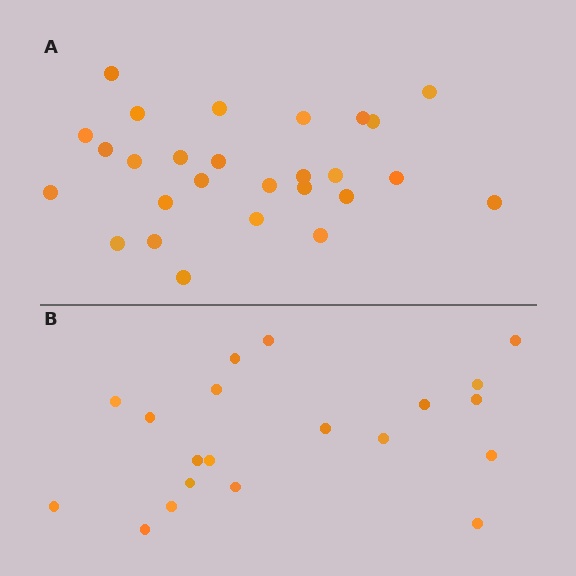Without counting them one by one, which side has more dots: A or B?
Region A (the top region) has more dots.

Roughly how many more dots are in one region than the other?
Region A has roughly 8 or so more dots than region B.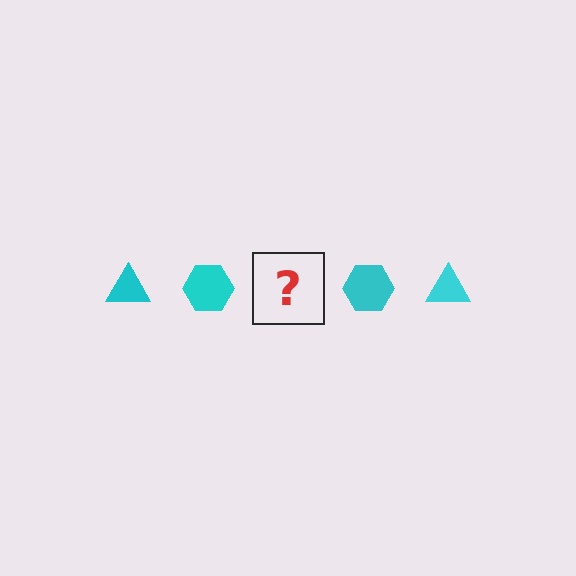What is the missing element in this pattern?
The missing element is a cyan triangle.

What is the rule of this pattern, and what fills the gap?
The rule is that the pattern cycles through triangle, hexagon shapes in cyan. The gap should be filled with a cyan triangle.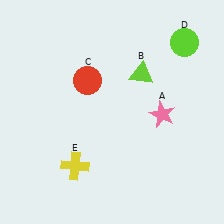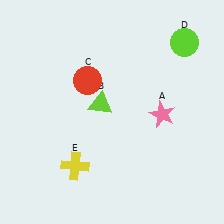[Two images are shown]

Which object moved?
The lime triangle (B) moved left.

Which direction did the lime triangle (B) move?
The lime triangle (B) moved left.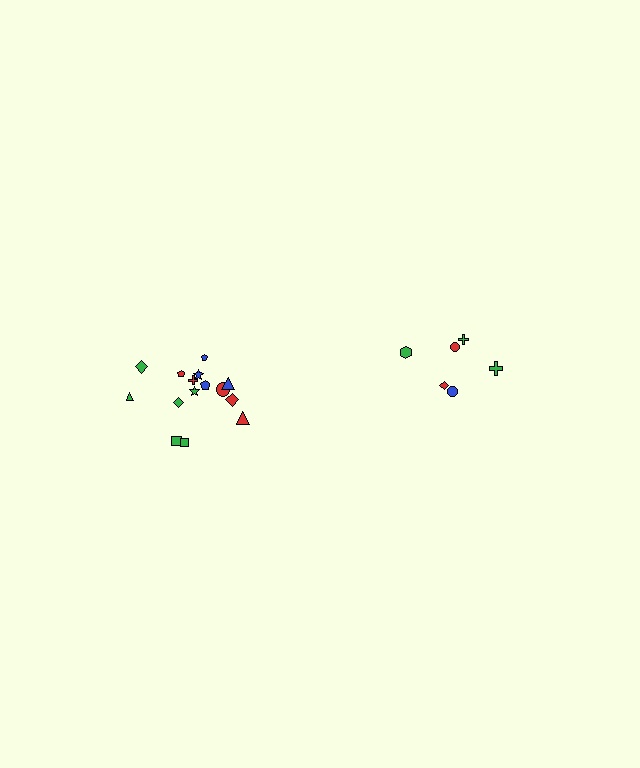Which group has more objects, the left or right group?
The left group.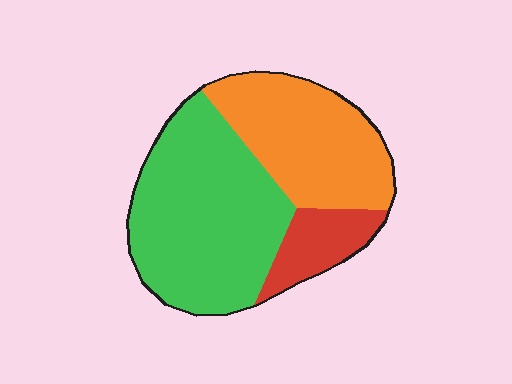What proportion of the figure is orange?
Orange covers about 35% of the figure.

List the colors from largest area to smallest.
From largest to smallest: green, orange, red.